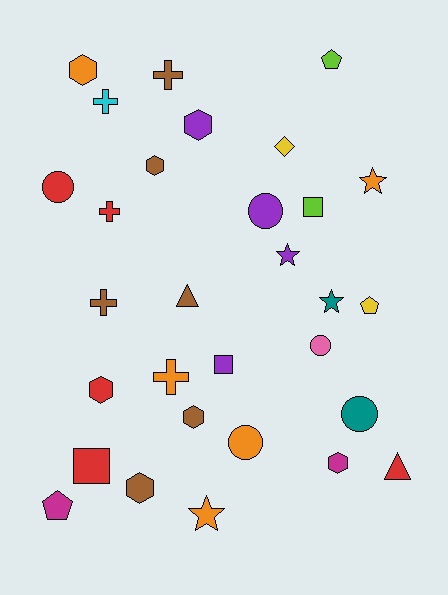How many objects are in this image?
There are 30 objects.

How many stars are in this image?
There are 4 stars.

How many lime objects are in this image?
There are 2 lime objects.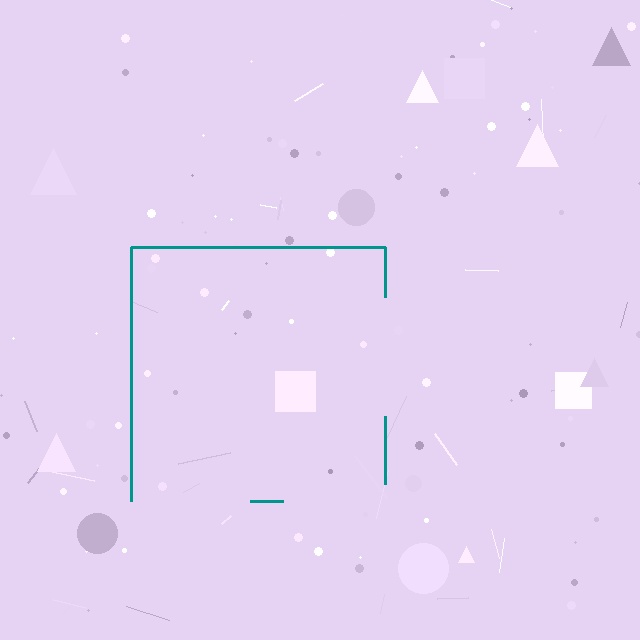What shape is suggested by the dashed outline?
The dashed outline suggests a square.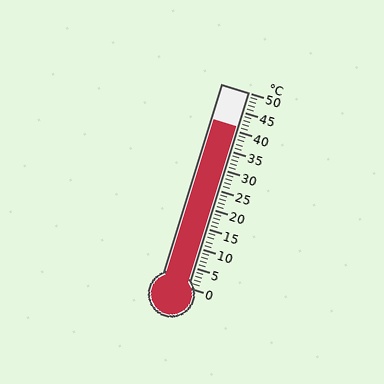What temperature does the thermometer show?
The thermometer shows approximately 41°C.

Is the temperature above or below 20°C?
The temperature is above 20°C.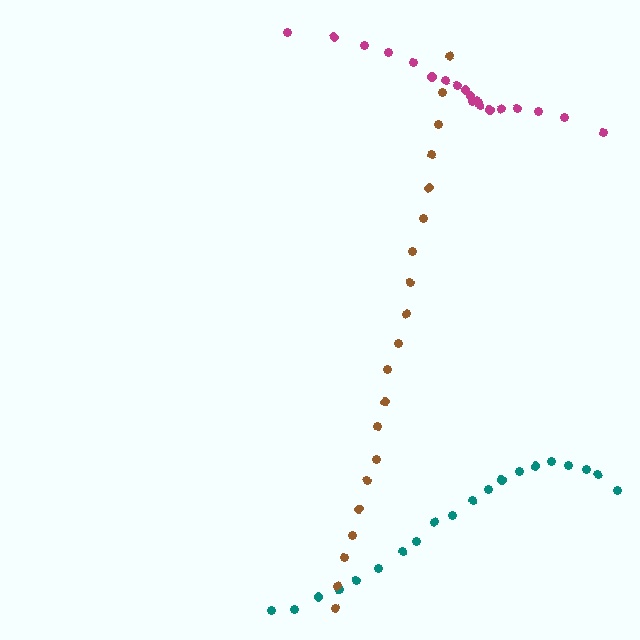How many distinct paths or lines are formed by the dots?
There are 3 distinct paths.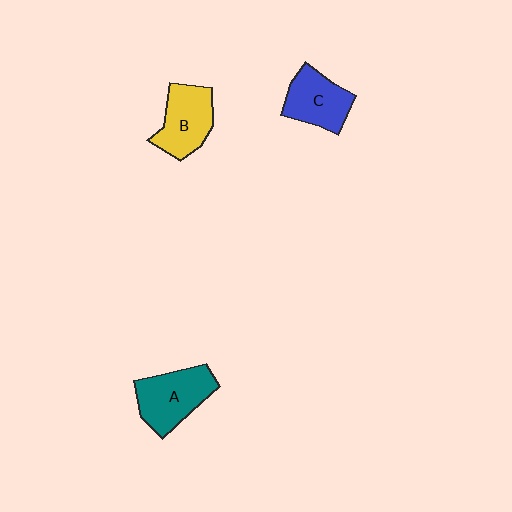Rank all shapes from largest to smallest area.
From largest to smallest: A (teal), B (yellow), C (blue).